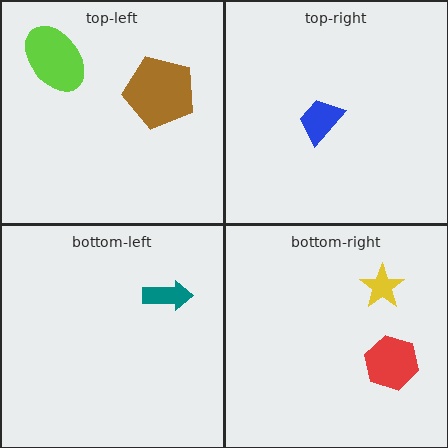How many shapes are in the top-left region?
2.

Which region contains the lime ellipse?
The top-left region.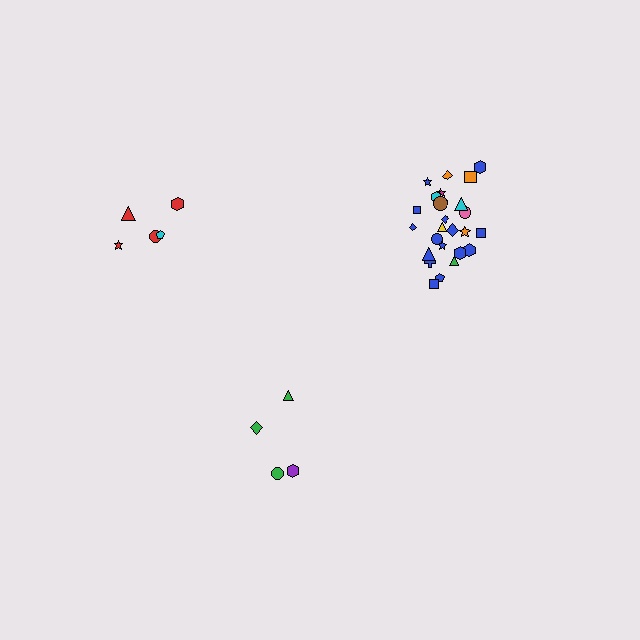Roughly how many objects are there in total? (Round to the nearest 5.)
Roughly 35 objects in total.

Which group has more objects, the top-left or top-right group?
The top-right group.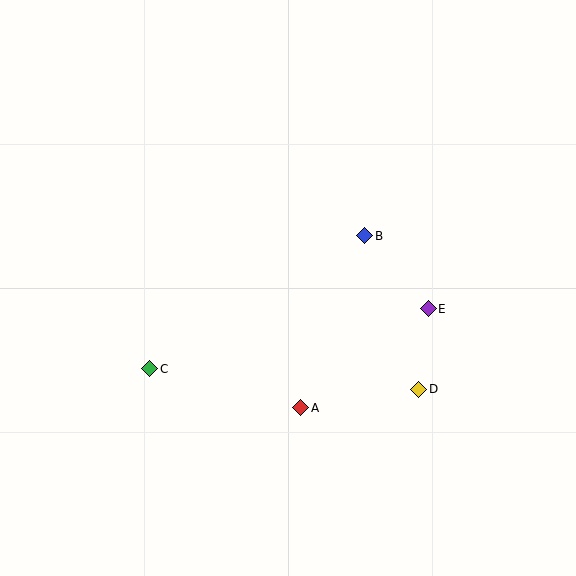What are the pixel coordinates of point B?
Point B is at (365, 236).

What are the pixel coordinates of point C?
Point C is at (150, 369).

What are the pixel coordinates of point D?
Point D is at (419, 389).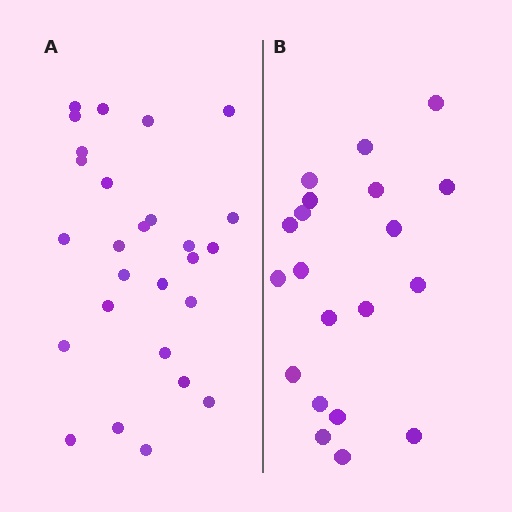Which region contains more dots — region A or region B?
Region A (the left region) has more dots.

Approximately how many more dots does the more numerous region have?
Region A has roughly 8 or so more dots than region B.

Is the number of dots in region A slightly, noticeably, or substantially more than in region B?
Region A has noticeably more, but not dramatically so. The ratio is roughly 1.4 to 1.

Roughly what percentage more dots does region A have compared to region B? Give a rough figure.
About 35% more.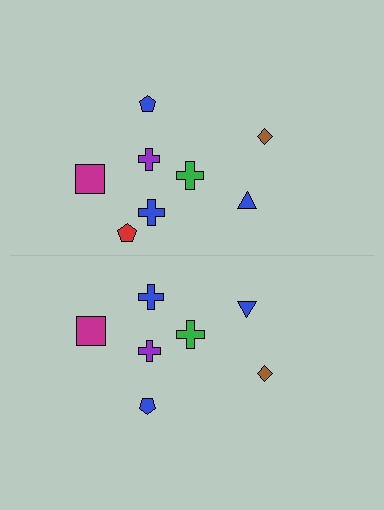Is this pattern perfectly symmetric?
No, the pattern is not perfectly symmetric. A red pentagon is missing from the bottom side.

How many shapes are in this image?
There are 15 shapes in this image.